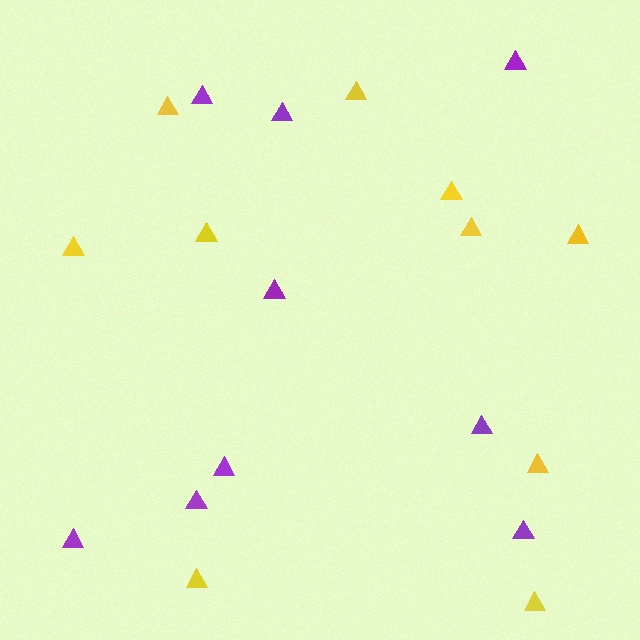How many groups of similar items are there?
There are 2 groups: one group of purple triangles (9) and one group of yellow triangles (10).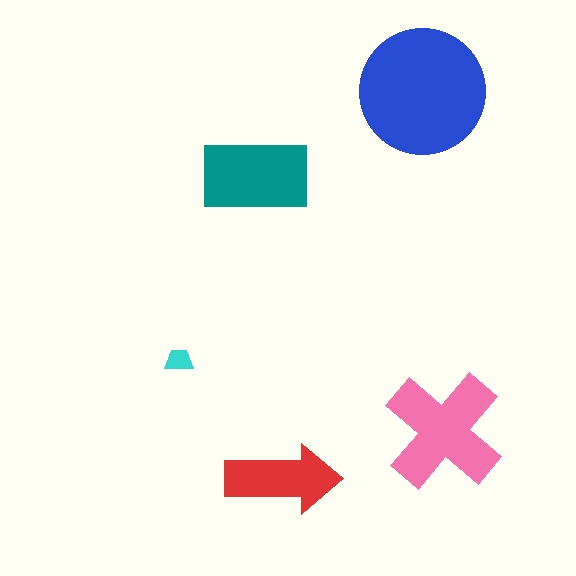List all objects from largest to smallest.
The blue circle, the pink cross, the teal rectangle, the red arrow, the cyan trapezoid.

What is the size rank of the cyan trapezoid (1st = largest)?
5th.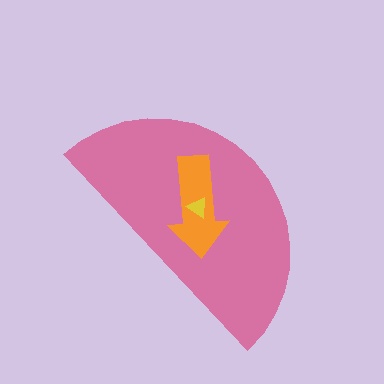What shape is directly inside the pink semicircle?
The orange arrow.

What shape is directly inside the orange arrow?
The yellow triangle.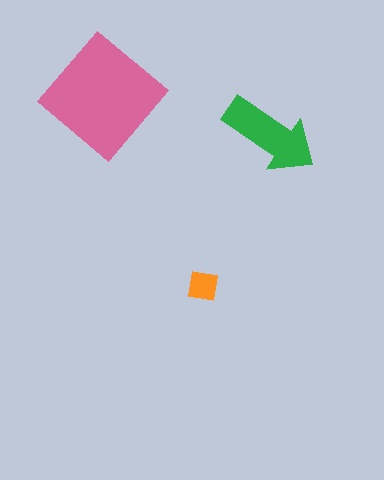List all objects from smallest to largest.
The orange square, the green arrow, the pink diamond.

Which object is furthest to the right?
The green arrow is rightmost.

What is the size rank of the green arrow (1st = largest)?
2nd.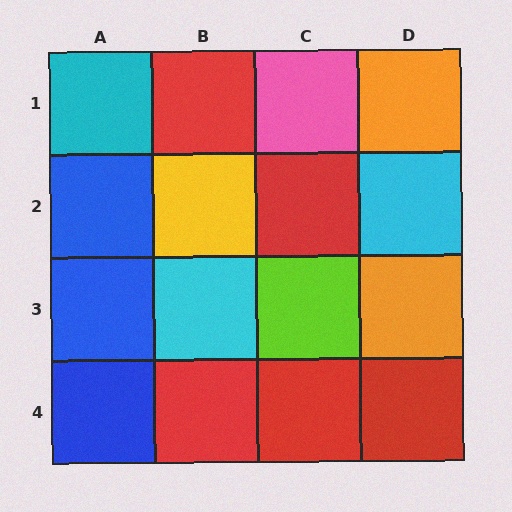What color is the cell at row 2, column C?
Red.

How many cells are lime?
1 cell is lime.